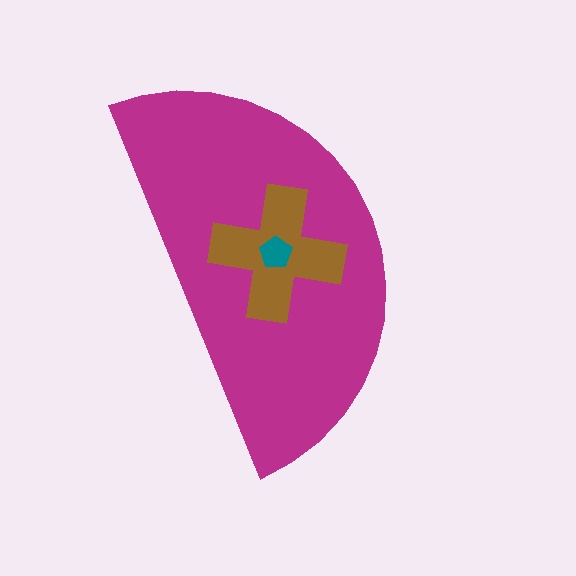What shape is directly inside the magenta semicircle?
The brown cross.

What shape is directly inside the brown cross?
The teal pentagon.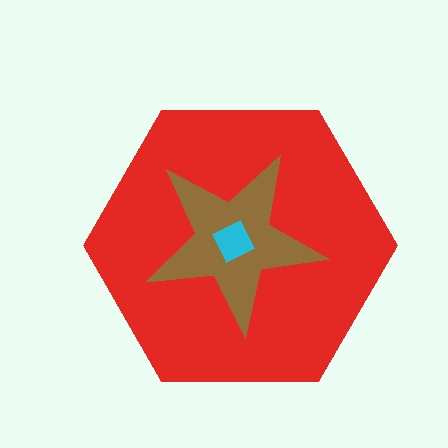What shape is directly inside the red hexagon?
The brown star.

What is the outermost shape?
The red hexagon.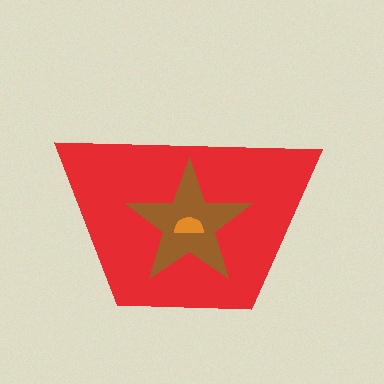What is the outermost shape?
The red trapezoid.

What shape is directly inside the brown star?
The orange semicircle.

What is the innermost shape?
The orange semicircle.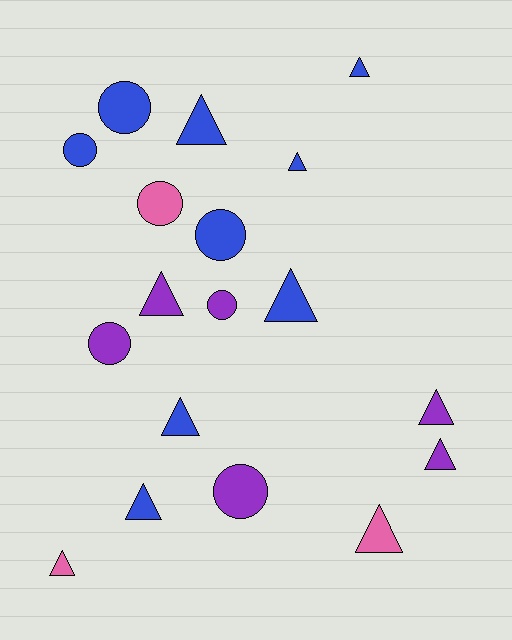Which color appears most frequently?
Blue, with 9 objects.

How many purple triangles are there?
There are 3 purple triangles.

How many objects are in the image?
There are 18 objects.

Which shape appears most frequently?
Triangle, with 11 objects.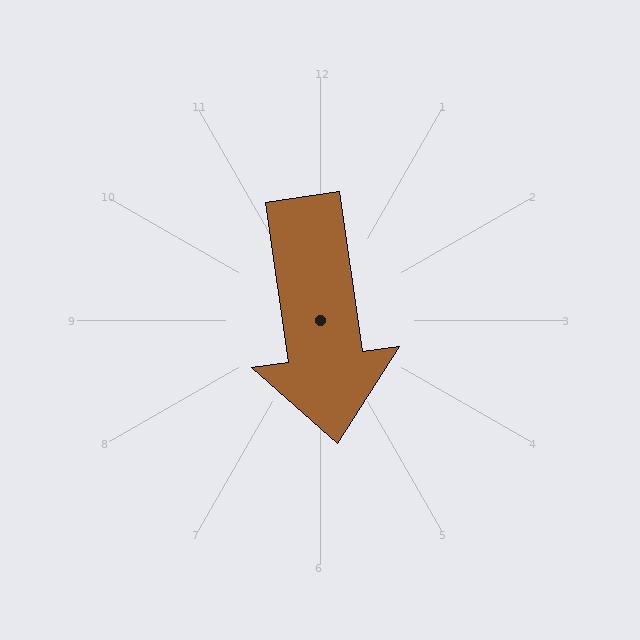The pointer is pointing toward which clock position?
Roughly 6 o'clock.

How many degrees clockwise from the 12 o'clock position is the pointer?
Approximately 172 degrees.